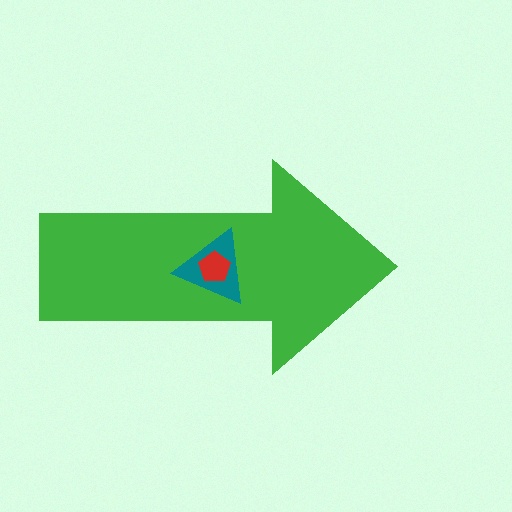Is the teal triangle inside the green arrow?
Yes.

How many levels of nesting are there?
3.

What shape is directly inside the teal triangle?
The red pentagon.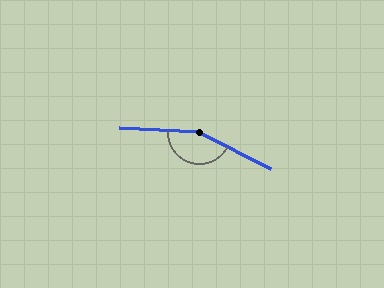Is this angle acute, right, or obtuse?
It is obtuse.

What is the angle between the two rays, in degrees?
Approximately 156 degrees.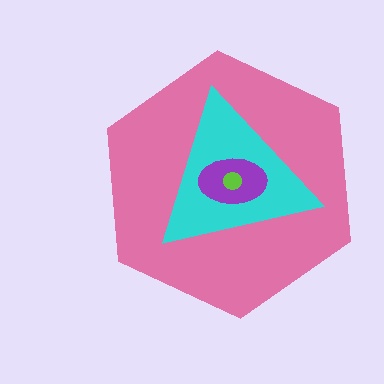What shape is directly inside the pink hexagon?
The cyan triangle.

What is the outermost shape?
The pink hexagon.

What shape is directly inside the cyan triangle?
The purple ellipse.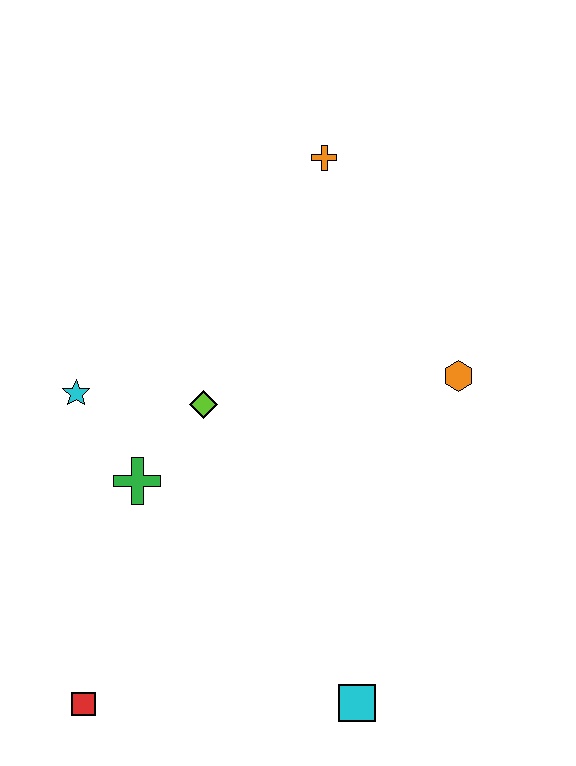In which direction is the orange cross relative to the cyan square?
The orange cross is above the cyan square.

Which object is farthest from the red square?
The orange cross is farthest from the red square.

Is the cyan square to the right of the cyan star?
Yes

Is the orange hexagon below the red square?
No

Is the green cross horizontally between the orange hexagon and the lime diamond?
No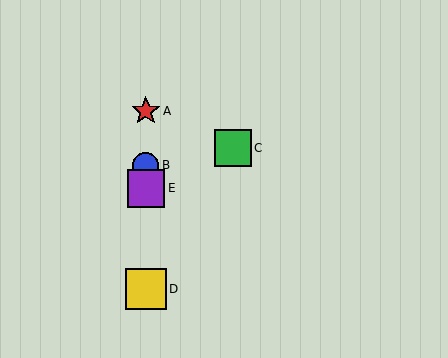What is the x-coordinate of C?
Object C is at x≈233.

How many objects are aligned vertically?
4 objects (A, B, D, E) are aligned vertically.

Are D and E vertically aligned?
Yes, both are at x≈146.